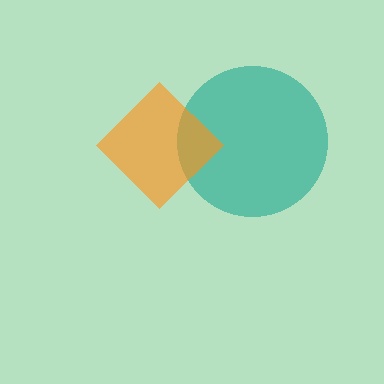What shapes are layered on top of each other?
The layered shapes are: a teal circle, an orange diamond.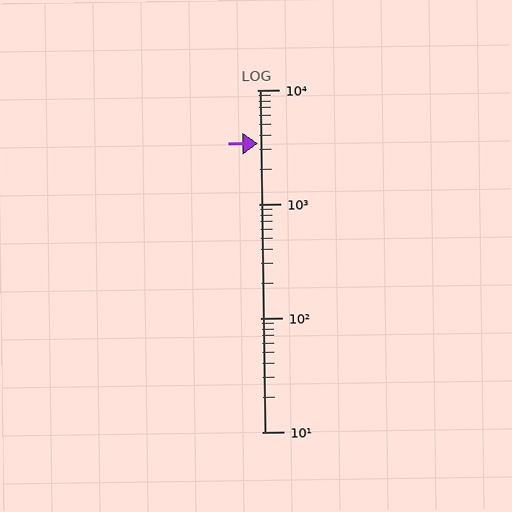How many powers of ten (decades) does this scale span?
The scale spans 3 decades, from 10 to 10000.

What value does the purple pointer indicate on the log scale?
The pointer indicates approximately 3400.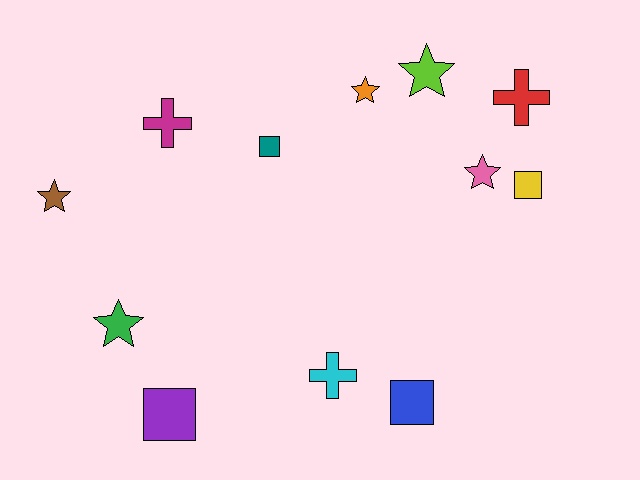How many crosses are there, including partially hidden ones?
There are 3 crosses.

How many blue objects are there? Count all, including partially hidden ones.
There is 1 blue object.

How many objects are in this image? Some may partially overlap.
There are 12 objects.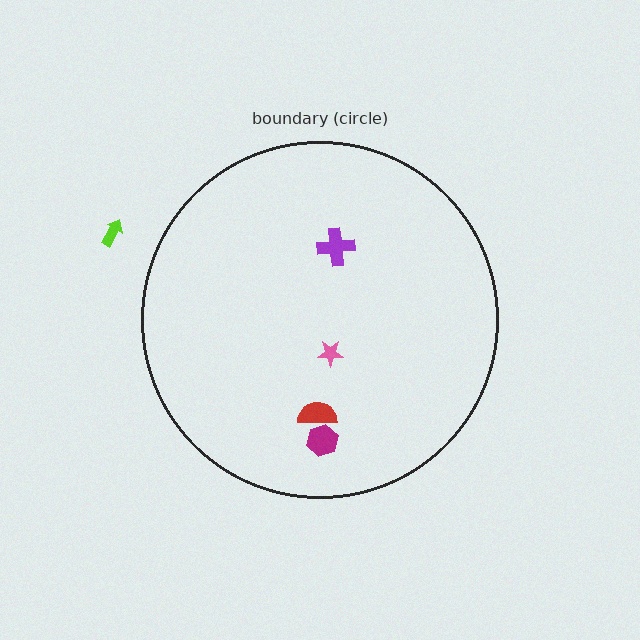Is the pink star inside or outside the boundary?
Inside.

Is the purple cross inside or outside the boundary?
Inside.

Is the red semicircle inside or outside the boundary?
Inside.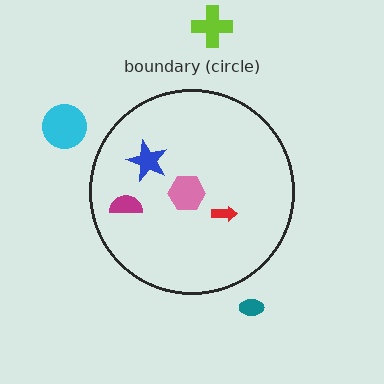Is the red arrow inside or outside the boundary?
Inside.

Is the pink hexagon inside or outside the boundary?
Inside.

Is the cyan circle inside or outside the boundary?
Outside.